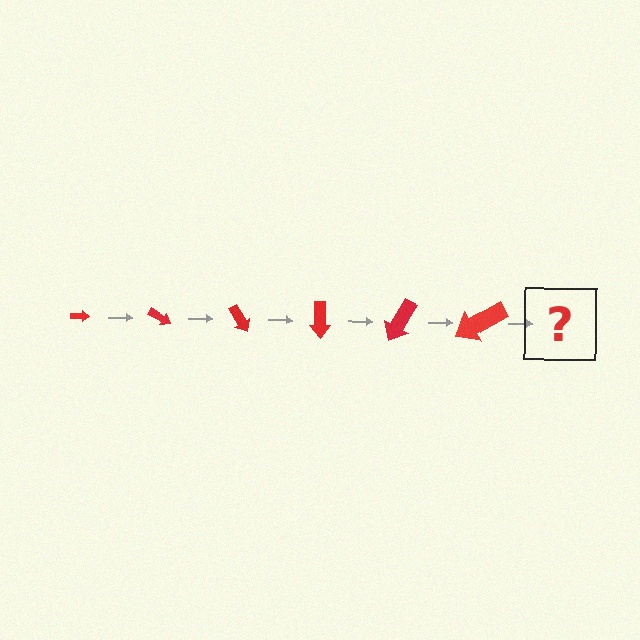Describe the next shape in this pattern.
It should be an arrow, larger than the previous one and rotated 180 degrees from the start.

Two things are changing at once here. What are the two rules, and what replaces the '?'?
The two rules are that the arrow grows larger each step and it rotates 30 degrees each step. The '?' should be an arrow, larger than the previous one and rotated 180 degrees from the start.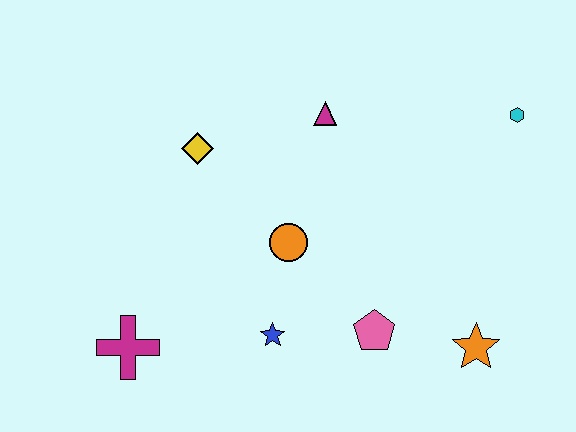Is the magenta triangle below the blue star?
No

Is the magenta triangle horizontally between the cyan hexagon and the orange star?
No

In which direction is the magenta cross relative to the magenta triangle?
The magenta cross is below the magenta triangle.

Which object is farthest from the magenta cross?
The cyan hexagon is farthest from the magenta cross.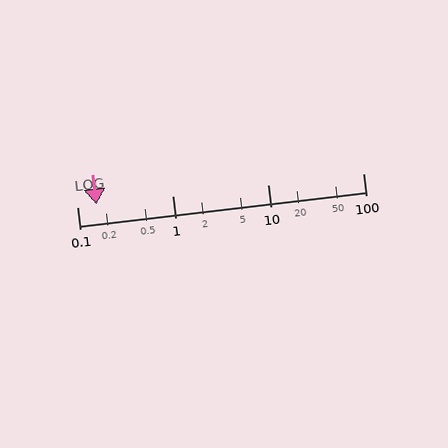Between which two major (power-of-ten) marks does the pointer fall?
The pointer is between 0.1 and 1.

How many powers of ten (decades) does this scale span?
The scale spans 3 decades, from 0.1 to 100.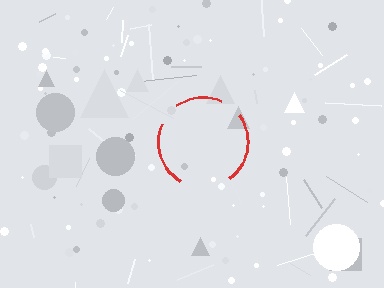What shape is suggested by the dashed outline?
The dashed outline suggests a circle.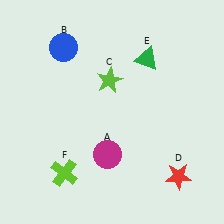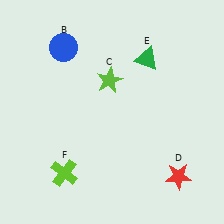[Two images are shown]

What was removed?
The magenta circle (A) was removed in Image 2.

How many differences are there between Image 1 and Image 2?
There is 1 difference between the two images.